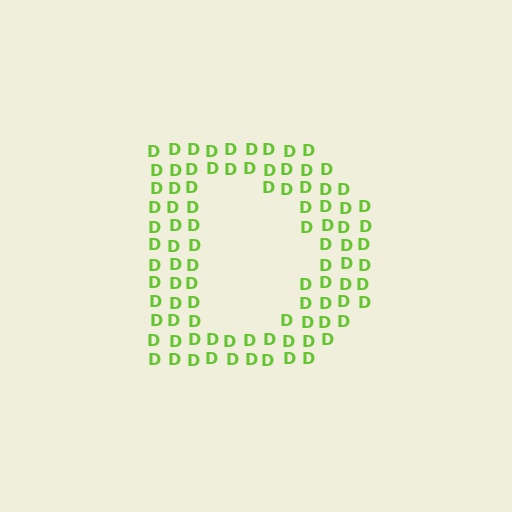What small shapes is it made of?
It is made of small letter D's.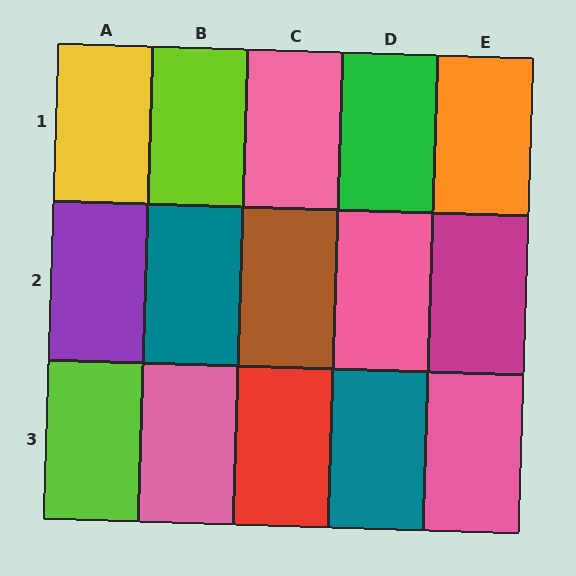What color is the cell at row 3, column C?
Red.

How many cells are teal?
2 cells are teal.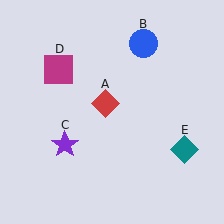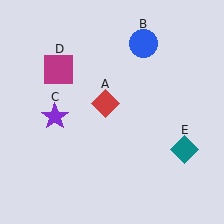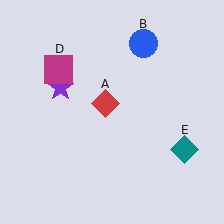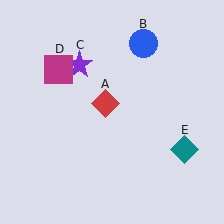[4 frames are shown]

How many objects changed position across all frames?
1 object changed position: purple star (object C).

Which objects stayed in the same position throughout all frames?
Red diamond (object A) and blue circle (object B) and magenta square (object D) and teal diamond (object E) remained stationary.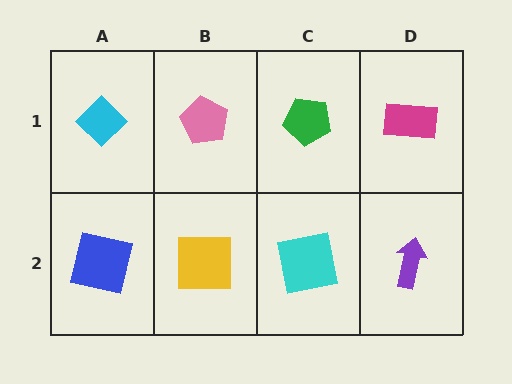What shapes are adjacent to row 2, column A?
A cyan diamond (row 1, column A), a yellow square (row 2, column B).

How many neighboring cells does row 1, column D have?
2.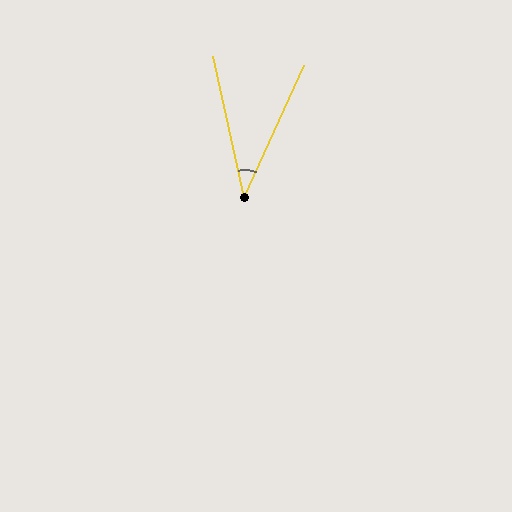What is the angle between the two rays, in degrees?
Approximately 37 degrees.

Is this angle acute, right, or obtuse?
It is acute.